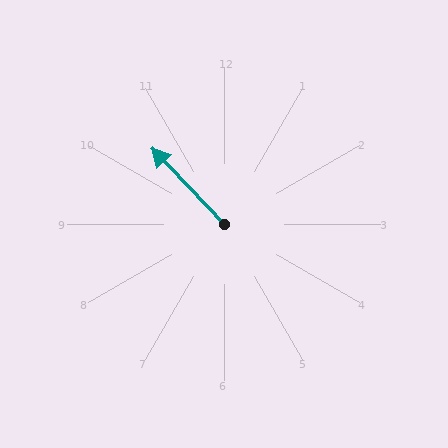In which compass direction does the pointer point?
Northwest.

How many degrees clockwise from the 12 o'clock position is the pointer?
Approximately 316 degrees.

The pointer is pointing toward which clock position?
Roughly 11 o'clock.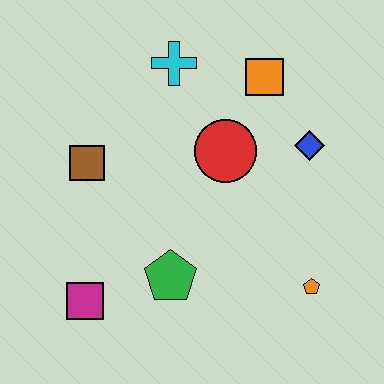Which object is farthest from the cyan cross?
The orange pentagon is farthest from the cyan cross.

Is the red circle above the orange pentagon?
Yes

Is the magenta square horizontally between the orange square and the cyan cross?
No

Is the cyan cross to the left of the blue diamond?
Yes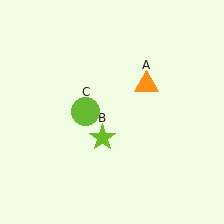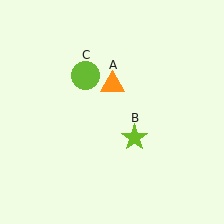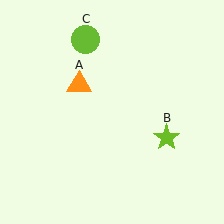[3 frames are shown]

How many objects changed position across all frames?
3 objects changed position: orange triangle (object A), lime star (object B), lime circle (object C).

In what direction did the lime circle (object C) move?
The lime circle (object C) moved up.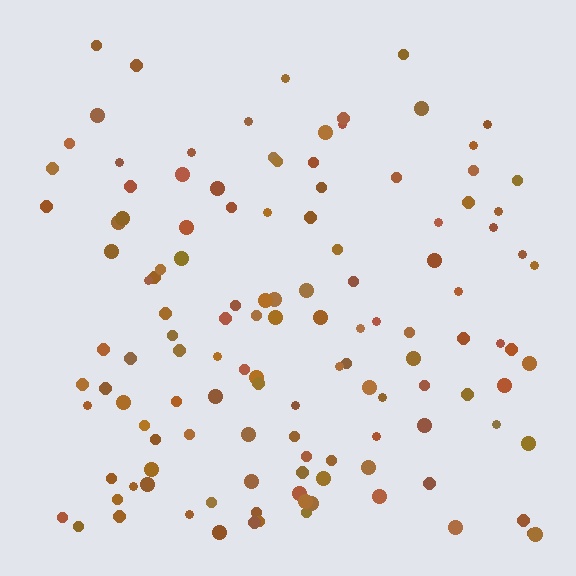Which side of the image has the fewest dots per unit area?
The top.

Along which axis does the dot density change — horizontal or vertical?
Vertical.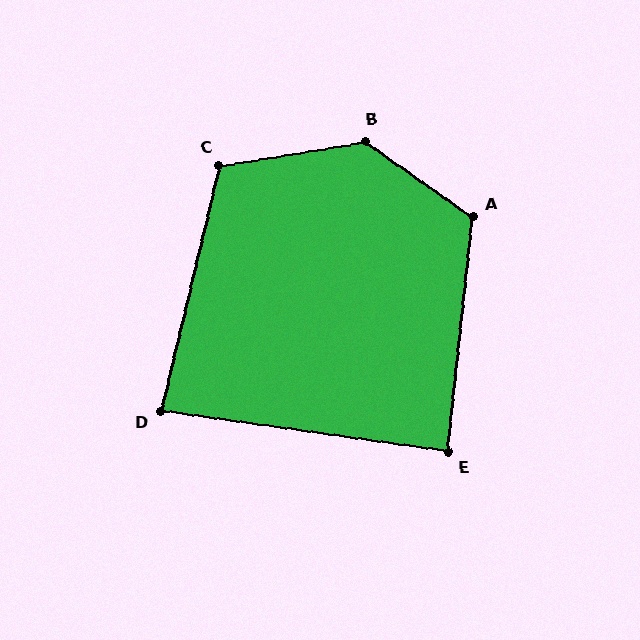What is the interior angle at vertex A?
Approximately 119 degrees (obtuse).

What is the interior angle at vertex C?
Approximately 113 degrees (obtuse).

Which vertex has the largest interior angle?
B, at approximately 135 degrees.